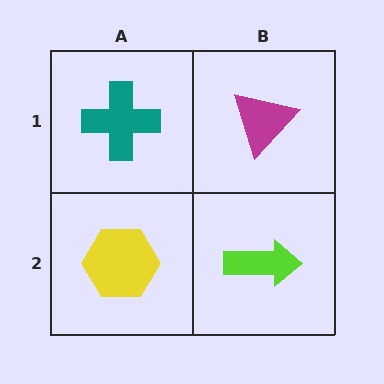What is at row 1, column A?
A teal cross.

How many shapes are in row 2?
2 shapes.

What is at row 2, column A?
A yellow hexagon.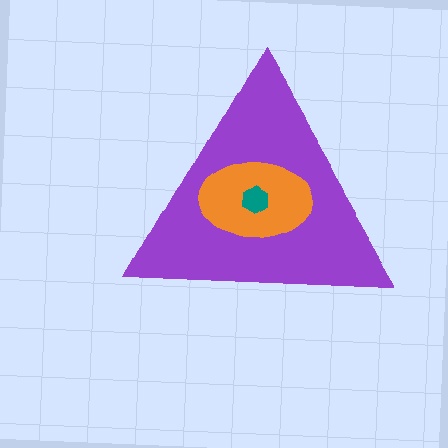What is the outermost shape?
The purple triangle.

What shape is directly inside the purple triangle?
The orange ellipse.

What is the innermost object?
The teal hexagon.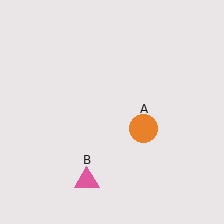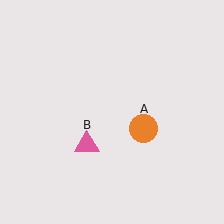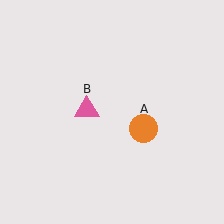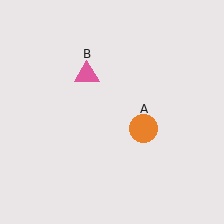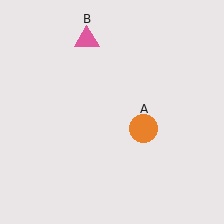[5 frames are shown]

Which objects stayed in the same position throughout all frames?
Orange circle (object A) remained stationary.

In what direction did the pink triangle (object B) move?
The pink triangle (object B) moved up.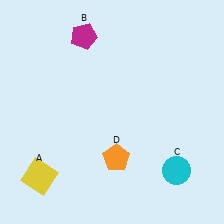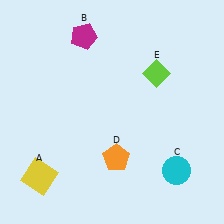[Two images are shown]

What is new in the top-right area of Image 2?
A lime diamond (E) was added in the top-right area of Image 2.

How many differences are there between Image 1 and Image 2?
There is 1 difference between the two images.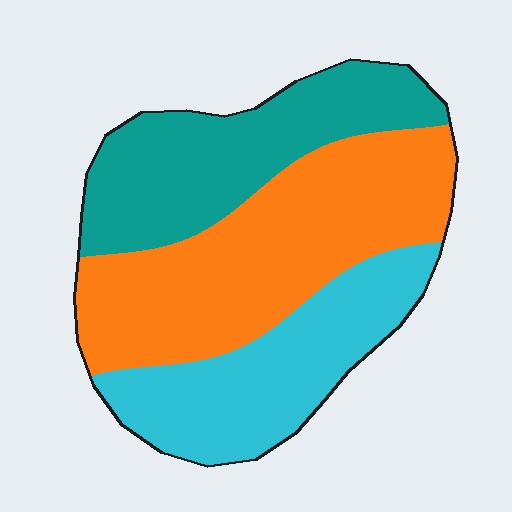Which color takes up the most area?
Orange, at roughly 45%.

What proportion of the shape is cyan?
Cyan covers 28% of the shape.